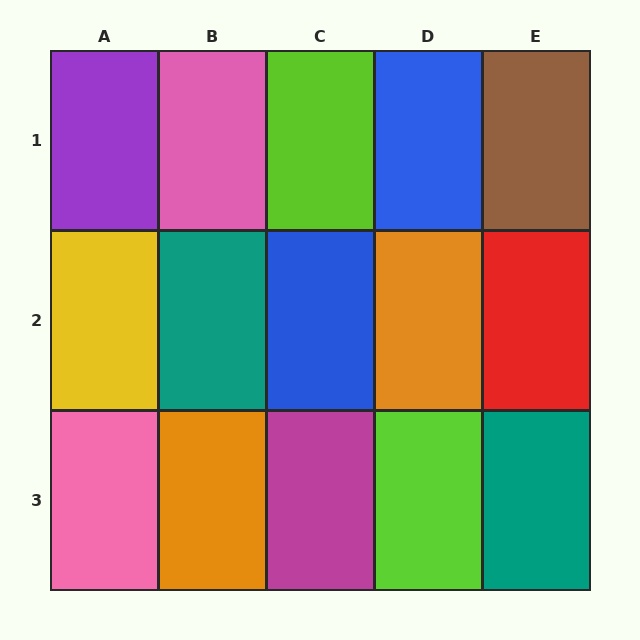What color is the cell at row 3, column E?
Teal.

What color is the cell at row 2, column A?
Yellow.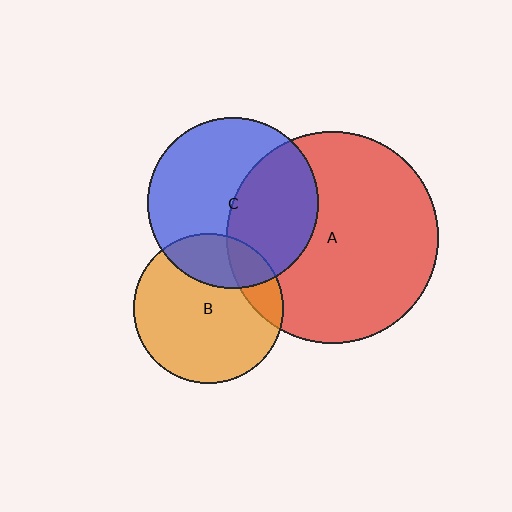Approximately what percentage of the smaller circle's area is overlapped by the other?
Approximately 25%.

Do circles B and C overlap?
Yes.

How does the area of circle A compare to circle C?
Approximately 1.5 times.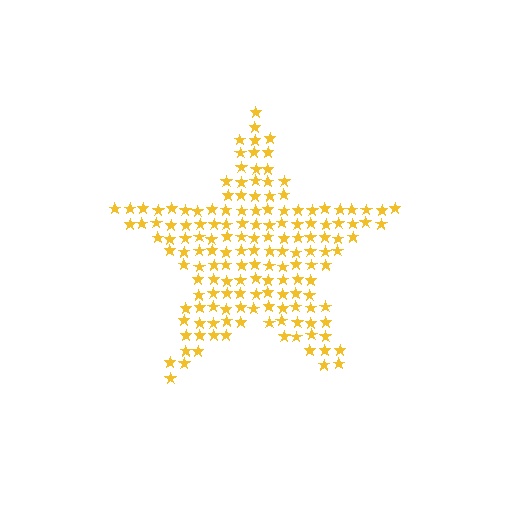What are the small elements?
The small elements are stars.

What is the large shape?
The large shape is a star.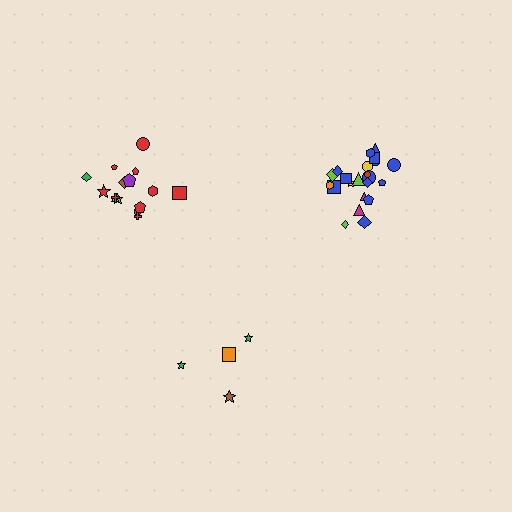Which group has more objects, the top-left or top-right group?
The top-right group.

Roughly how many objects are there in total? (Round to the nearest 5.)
Roughly 40 objects in total.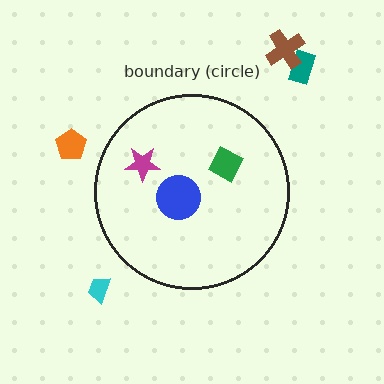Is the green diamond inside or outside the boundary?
Inside.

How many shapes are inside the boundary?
3 inside, 4 outside.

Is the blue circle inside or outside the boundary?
Inside.